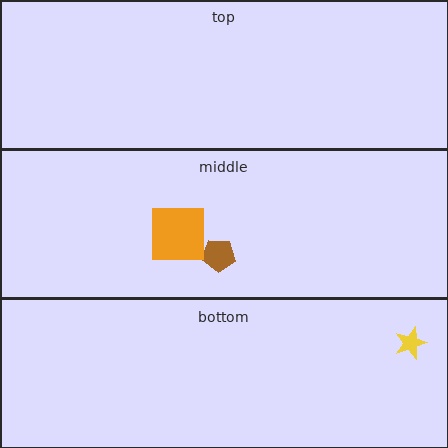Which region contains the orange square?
The middle region.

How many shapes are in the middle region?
2.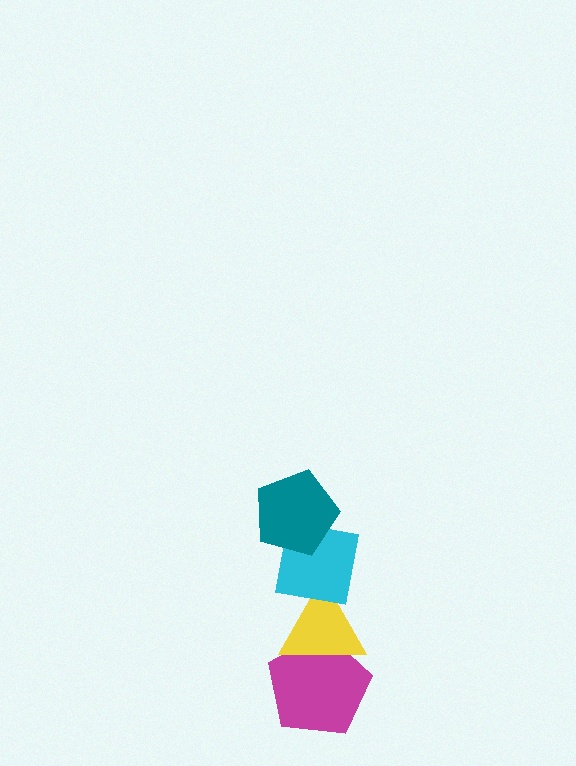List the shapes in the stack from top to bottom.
From top to bottom: the teal pentagon, the cyan square, the yellow triangle, the magenta pentagon.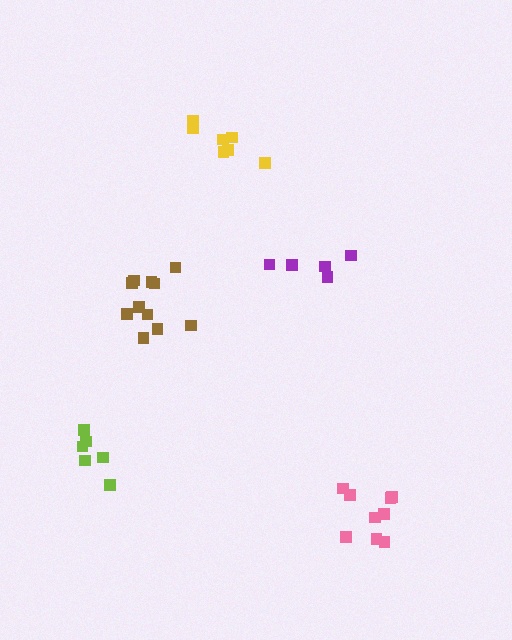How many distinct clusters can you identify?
There are 5 distinct clusters.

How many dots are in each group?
Group 1: 9 dots, Group 2: 11 dots, Group 3: 5 dots, Group 4: 7 dots, Group 5: 6 dots (38 total).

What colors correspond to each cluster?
The clusters are colored: pink, brown, purple, yellow, lime.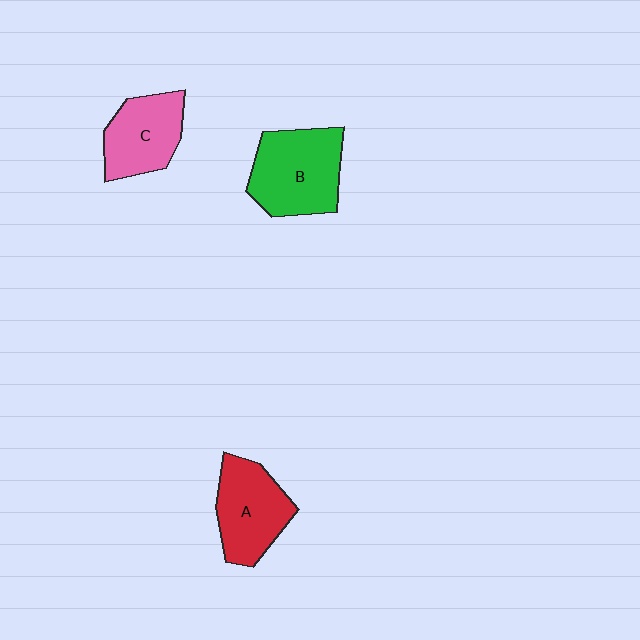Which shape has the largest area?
Shape B (green).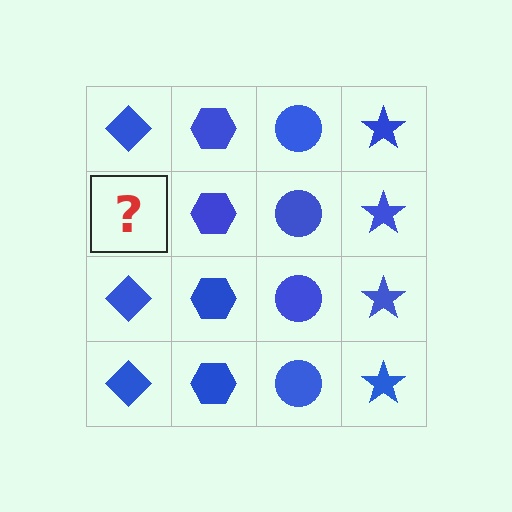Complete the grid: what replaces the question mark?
The question mark should be replaced with a blue diamond.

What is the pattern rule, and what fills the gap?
The rule is that each column has a consistent shape. The gap should be filled with a blue diamond.